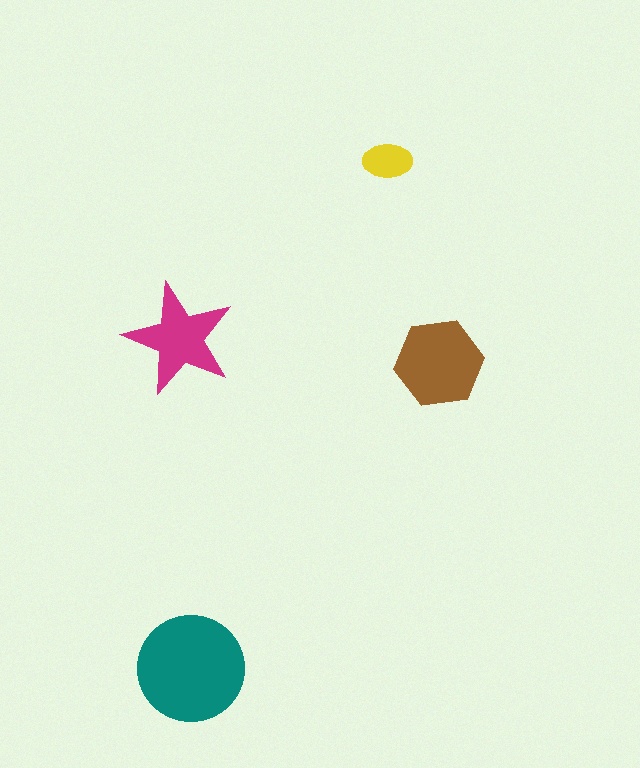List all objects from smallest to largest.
The yellow ellipse, the magenta star, the brown hexagon, the teal circle.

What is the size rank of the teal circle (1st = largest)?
1st.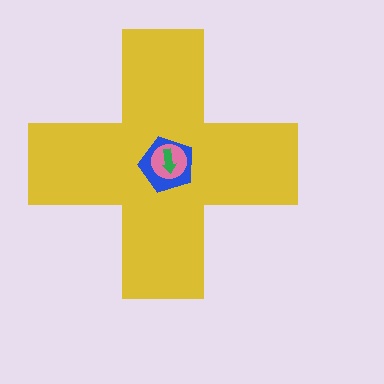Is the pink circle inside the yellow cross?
Yes.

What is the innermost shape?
The green arrow.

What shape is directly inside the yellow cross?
The blue pentagon.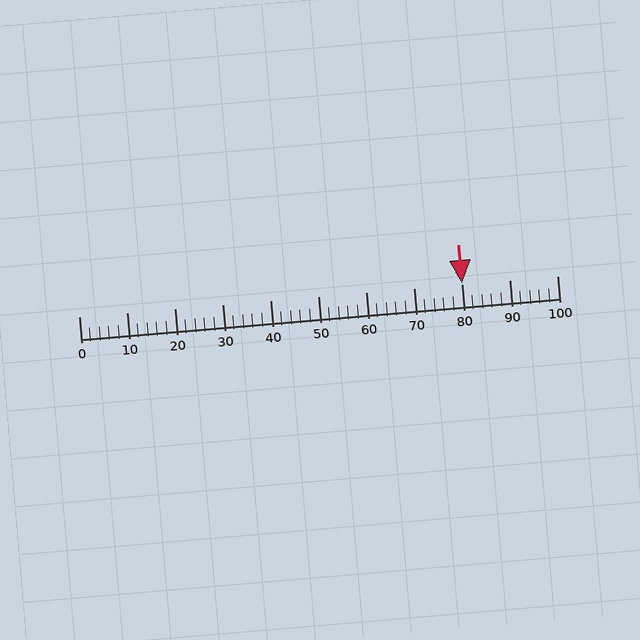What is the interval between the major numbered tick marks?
The major tick marks are spaced 10 units apart.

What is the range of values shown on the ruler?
The ruler shows values from 0 to 100.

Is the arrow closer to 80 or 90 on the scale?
The arrow is closer to 80.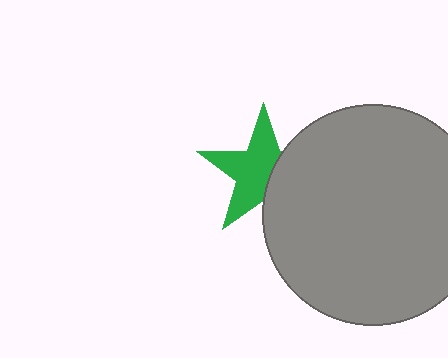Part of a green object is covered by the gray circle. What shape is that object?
It is a star.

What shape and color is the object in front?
The object in front is a gray circle.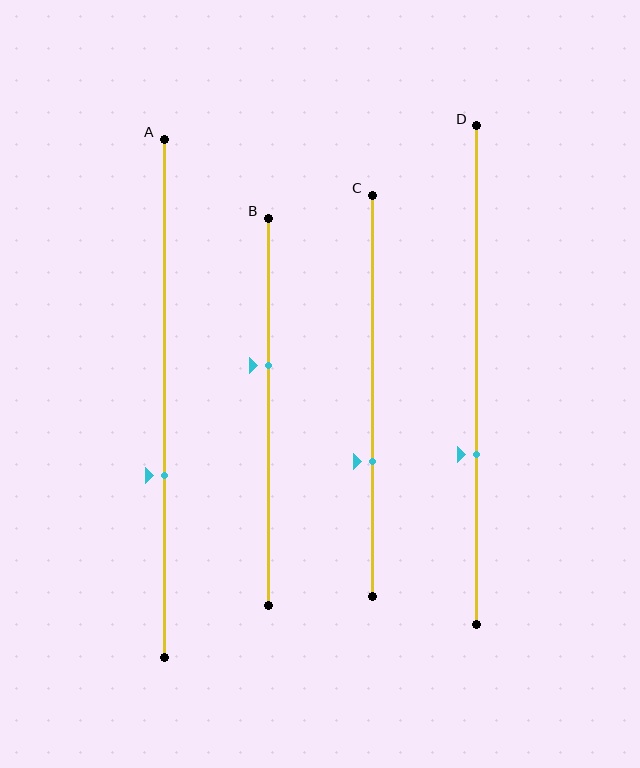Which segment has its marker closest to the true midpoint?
Segment B has its marker closest to the true midpoint.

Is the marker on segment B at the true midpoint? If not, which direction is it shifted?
No, the marker on segment B is shifted upward by about 12% of the segment length.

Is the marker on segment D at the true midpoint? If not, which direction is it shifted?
No, the marker on segment D is shifted downward by about 16% of the segment length.